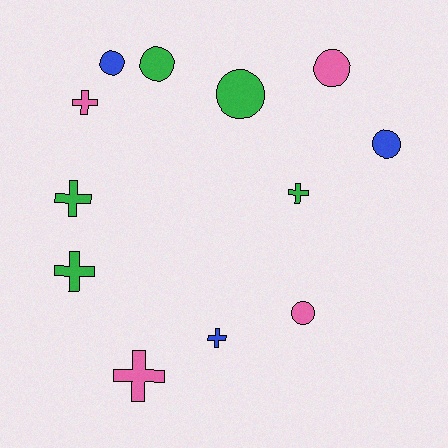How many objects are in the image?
There are 12 objects.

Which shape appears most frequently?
Circle, with 6 objects.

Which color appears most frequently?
Green, with 5 objects.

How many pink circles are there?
There are 2 pink circles.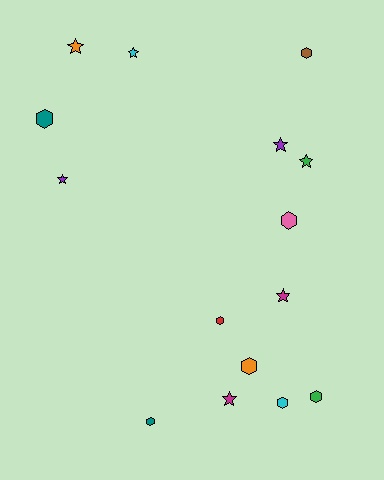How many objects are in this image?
There are 15 objects.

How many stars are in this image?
There are 7 stars.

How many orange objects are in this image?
There are 2 orange objects.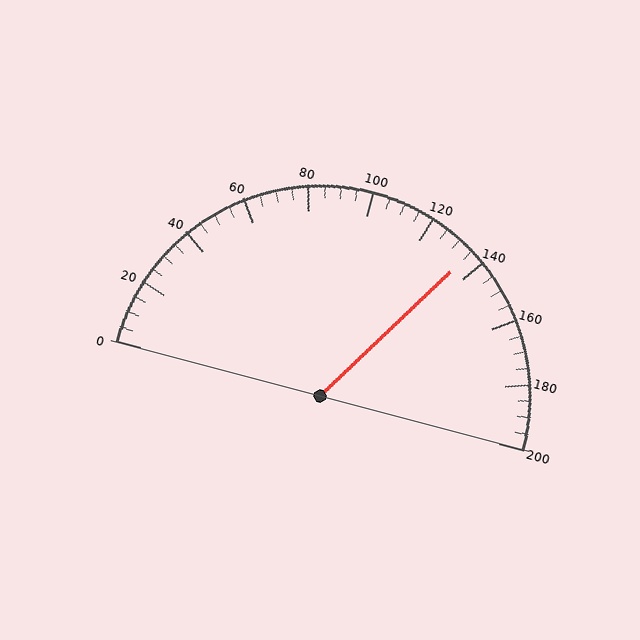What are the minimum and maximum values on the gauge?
The gauge ranges from 0 to 200.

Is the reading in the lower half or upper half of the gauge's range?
The reading is in the upper half of the range (0 to 200).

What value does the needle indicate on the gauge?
The needle indicates approximately 135.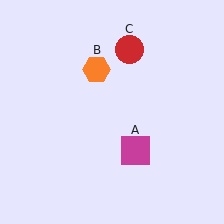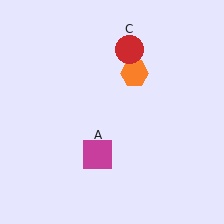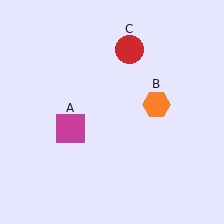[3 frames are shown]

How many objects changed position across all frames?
2 objects changed position: magenta square (object A), orange hexagon (object B).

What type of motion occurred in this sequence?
The magenta square (object A), orange hexagon (object B) rotated clockwise around the center of the scene.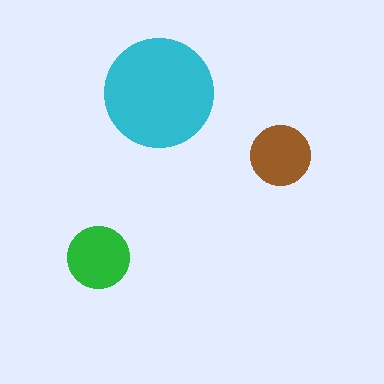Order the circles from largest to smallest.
the cyan one, the green one, the brown one.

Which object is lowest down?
The green circle is bottommost.